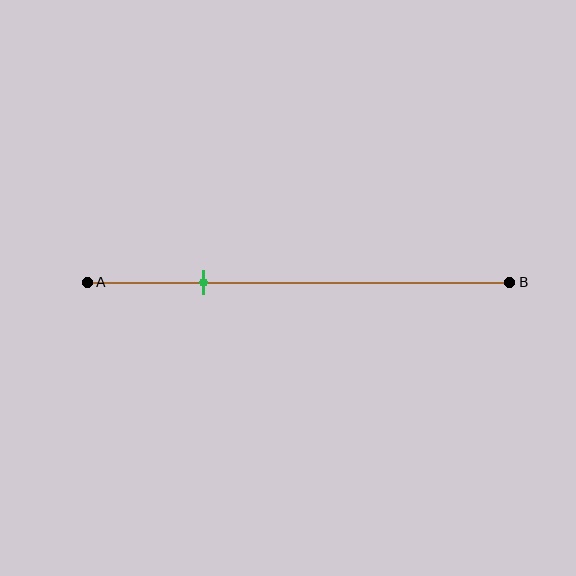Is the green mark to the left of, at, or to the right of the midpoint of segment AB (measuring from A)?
The green mark is to the left of the midpoint of segment AB.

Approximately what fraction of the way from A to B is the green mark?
The green mark is approximately 30% of the way from A to B.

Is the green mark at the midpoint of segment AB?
No, the mark is at about 30% from A, not at the 50% midpoint.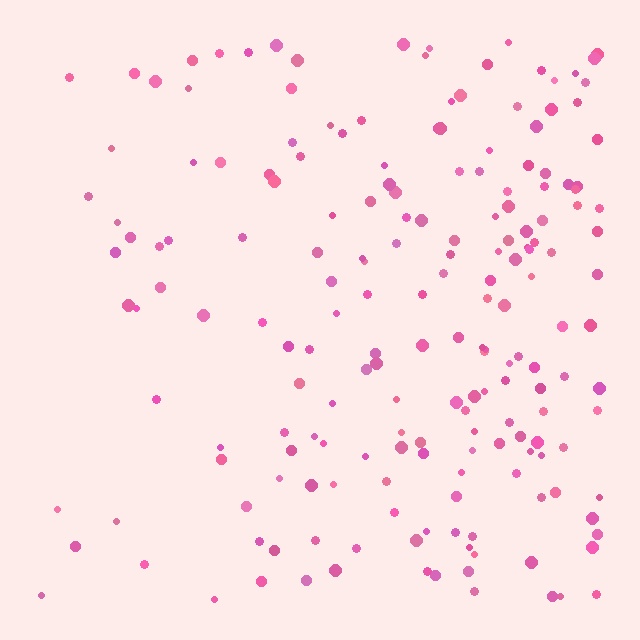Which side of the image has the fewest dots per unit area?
The left.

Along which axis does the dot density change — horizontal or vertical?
Horizontal.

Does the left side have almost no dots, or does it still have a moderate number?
Still a moderate number, just noticeably fewer than the right.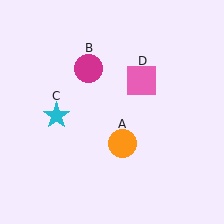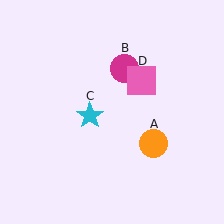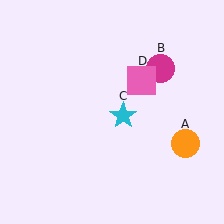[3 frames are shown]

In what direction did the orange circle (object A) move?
The orange circle (object A) moved right.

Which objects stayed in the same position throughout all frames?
Pink square (object D) remained stationary.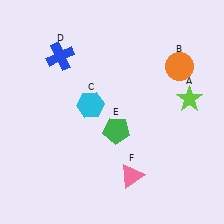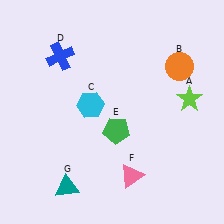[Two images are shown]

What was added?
A teal triangle (G) was added in Image 2.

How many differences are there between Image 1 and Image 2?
There is 1 difference between the two images.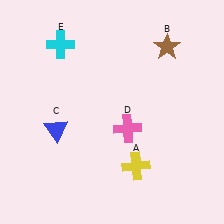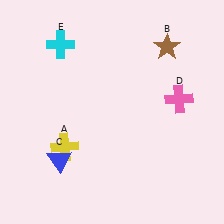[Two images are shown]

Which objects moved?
The objects that moved are: the yellow cross (A), the blue triangle (C), the pink cross (D).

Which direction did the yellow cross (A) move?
The yellow cross (A) moved left.